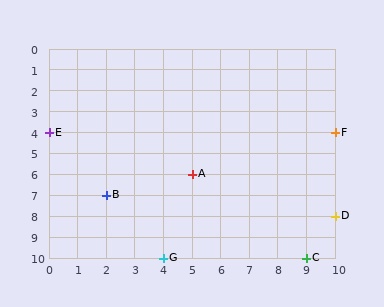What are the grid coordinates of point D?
Point D is at grid coordinates (10, 8).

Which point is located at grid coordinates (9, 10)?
Point C is at (9, 10).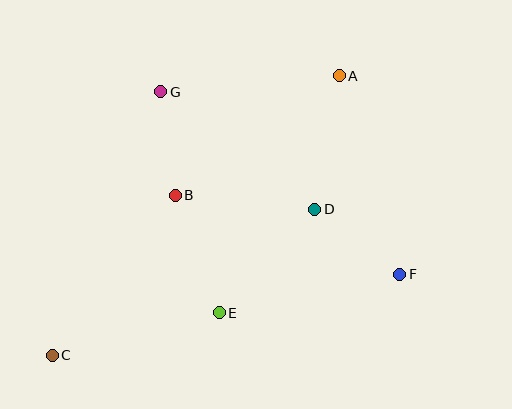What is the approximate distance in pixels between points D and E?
The distance between D and E is approximately 141 pixels.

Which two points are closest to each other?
Points B and G are closest to each other.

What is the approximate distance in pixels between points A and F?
The distance between A and F is approximately 207 pixels.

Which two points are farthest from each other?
Points A and C are farthest from each other.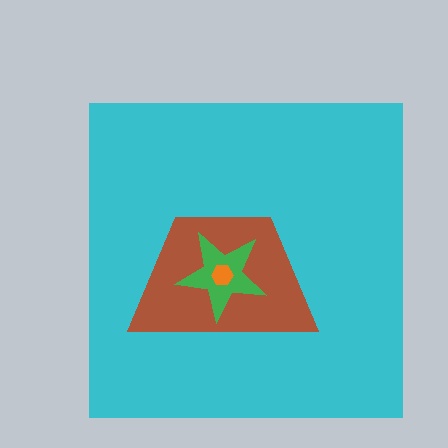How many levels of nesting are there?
4.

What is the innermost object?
The orange hexagon.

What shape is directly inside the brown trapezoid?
The green star.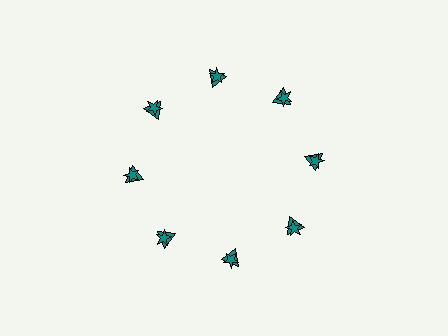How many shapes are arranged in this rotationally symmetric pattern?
There are 16 shapes, arranged in 8 groups of 2.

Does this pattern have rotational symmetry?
Yes, this pattern has 8-fold rotational symmetry. It looks the same after rotating 45 degrees around the center.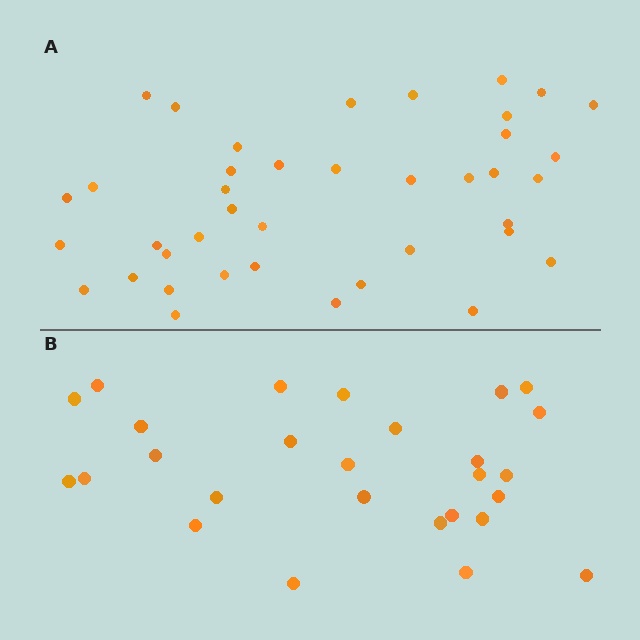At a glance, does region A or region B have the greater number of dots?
Region A (the top region) has more dots.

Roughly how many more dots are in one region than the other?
Region A has approximately 15 more dots than region B.